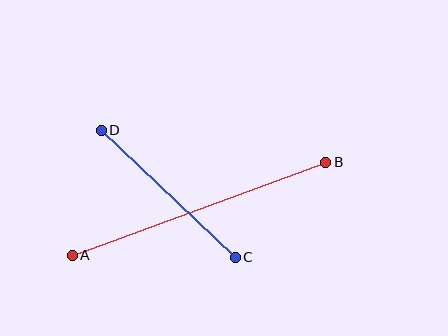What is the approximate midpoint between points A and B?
The midpoint is at approximately (199, 209) pixels.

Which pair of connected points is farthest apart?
Points A and B are farthest apart.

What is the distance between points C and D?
The distance is approximately 185 pixels.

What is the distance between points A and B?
The distance is approximately 270 pixels.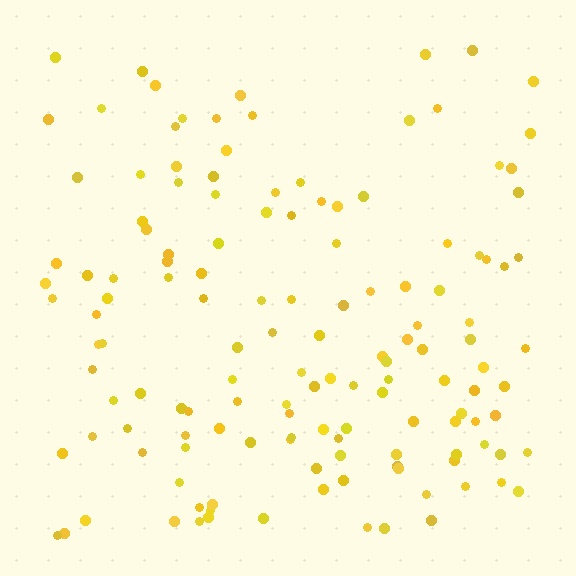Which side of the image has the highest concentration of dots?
The bottom.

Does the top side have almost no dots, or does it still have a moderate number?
Still a moderate number, just noticeably fewer than the bottom.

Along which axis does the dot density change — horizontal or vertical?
Vertical.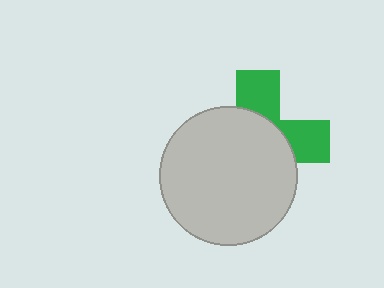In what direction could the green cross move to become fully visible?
The green cross could move toward the upper-right. That would shift it out from behind the light gray circle entirely.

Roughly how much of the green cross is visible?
A small part of it is visible (roughly 35%).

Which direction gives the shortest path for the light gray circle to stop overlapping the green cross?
Moving toward the lower-left gives the shortest separation.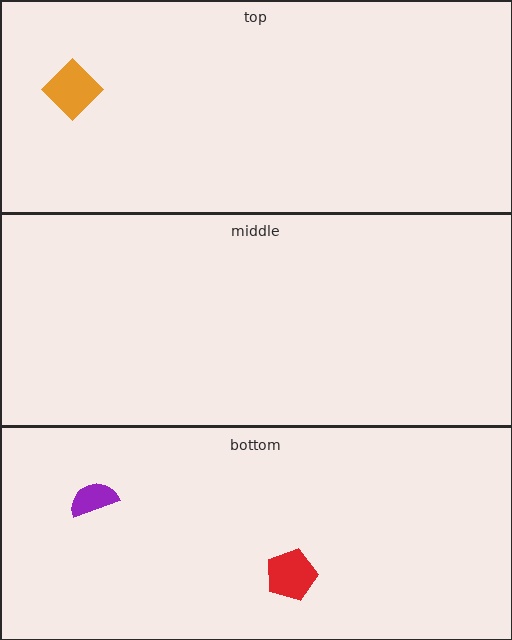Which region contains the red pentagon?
The bottom region.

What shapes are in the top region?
The orange diamond.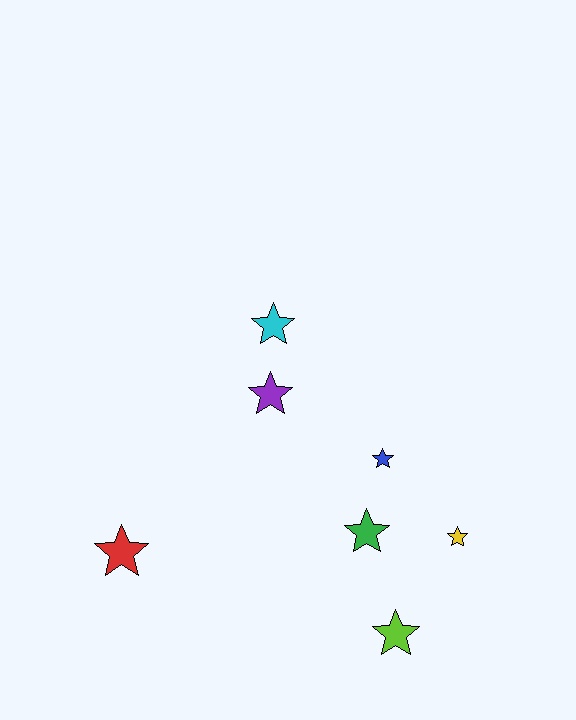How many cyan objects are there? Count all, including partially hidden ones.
There is 1 cyan object.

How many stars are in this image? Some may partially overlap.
There are 7 stars.